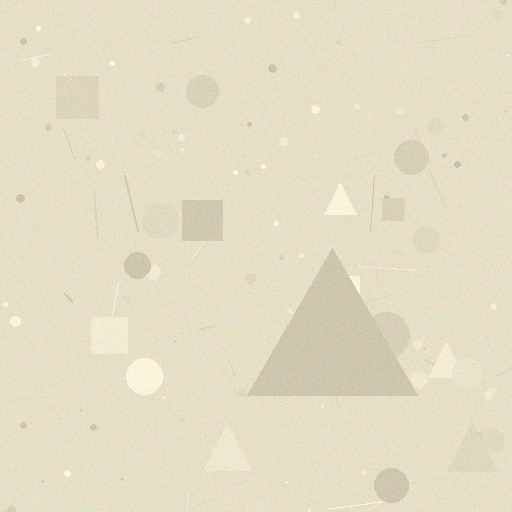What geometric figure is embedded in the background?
A triangle is embedded in the background.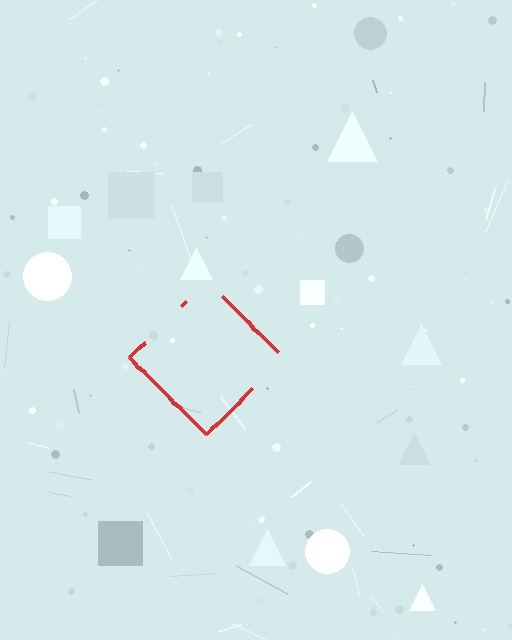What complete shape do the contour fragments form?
The contour fragments form a diamond.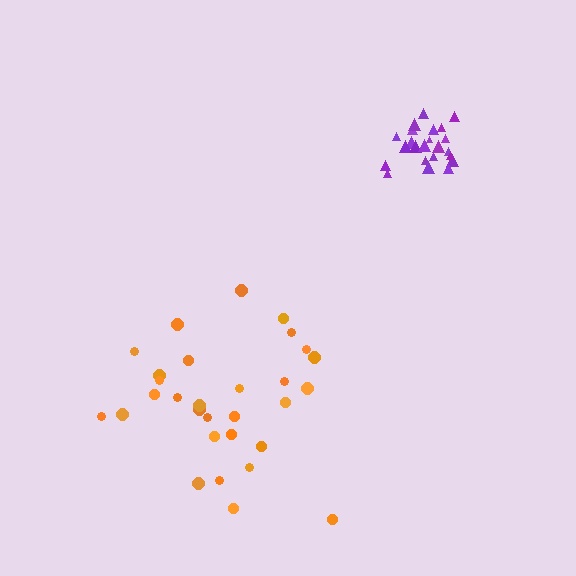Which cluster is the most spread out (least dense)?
Orange.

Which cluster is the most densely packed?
Purple.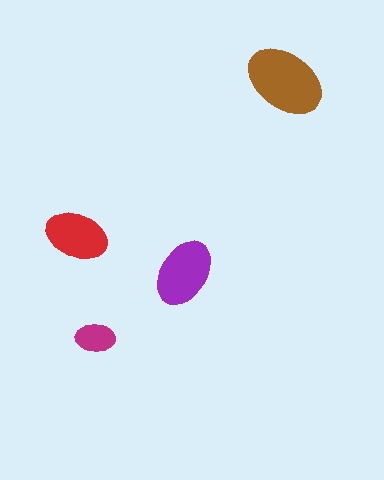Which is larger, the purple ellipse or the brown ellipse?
The brown one.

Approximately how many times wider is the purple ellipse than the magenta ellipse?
About 1.5 times wider.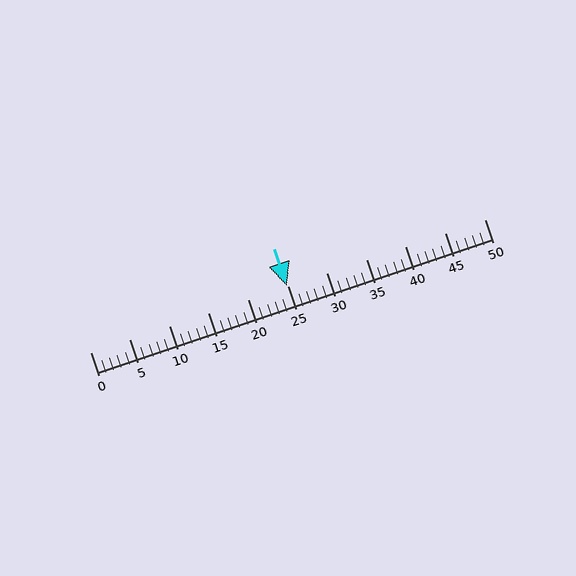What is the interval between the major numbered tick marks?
The major tick marks are spaced 5 units apart.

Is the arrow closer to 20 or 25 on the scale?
The arrow is closer to 25.